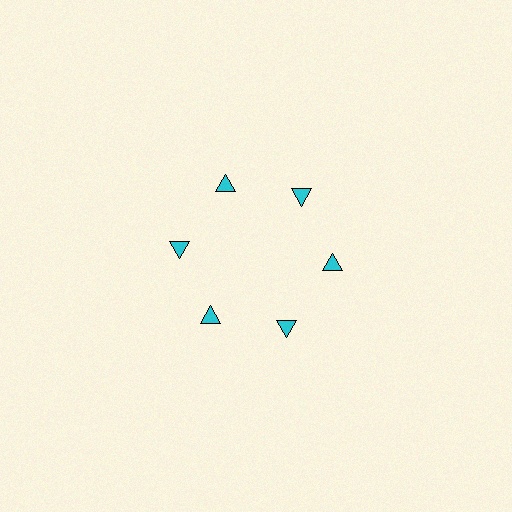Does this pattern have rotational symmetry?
Yes, this pattern has 6-fold rotational symmetry. It looks the same after rotating 60 degrees around the center.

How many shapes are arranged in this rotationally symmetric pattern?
There are 6 shapes, arranged in 6 groups of 1.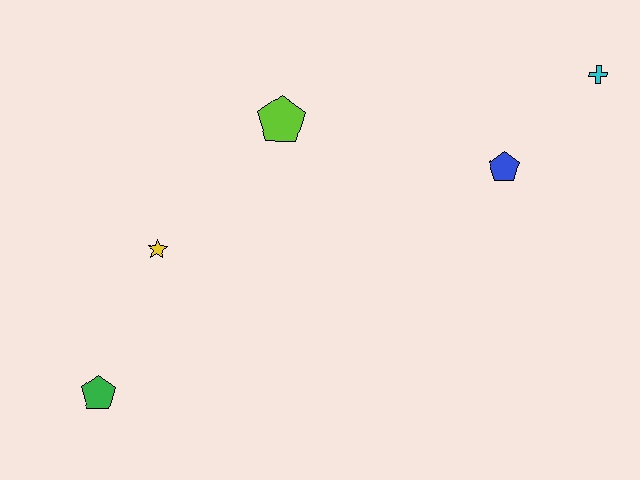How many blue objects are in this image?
There is 1 blue object.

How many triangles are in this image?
There are no triangles.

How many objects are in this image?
There are 5 objects.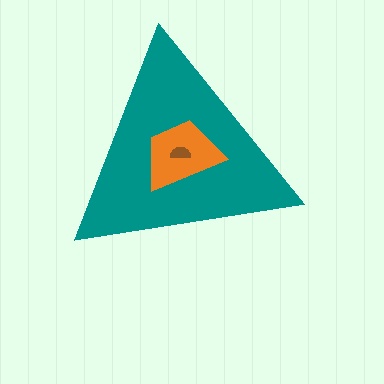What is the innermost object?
The brown semicircle.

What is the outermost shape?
The teal triangle.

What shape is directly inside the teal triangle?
The orange trapezoid.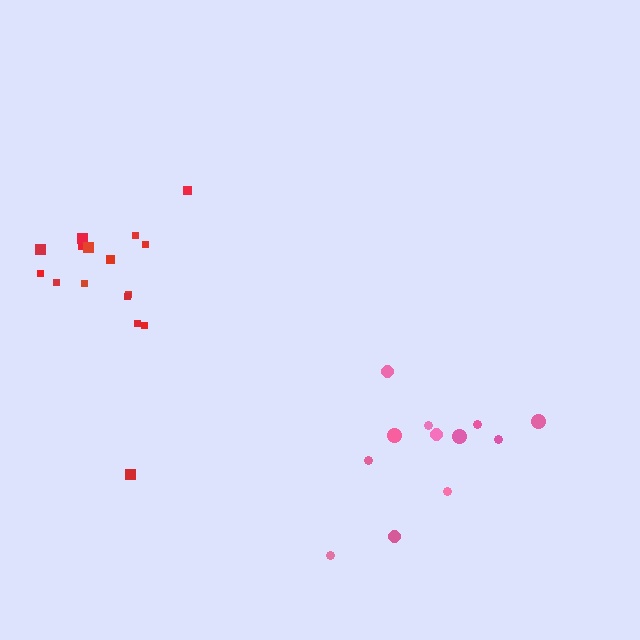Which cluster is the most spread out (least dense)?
Pink.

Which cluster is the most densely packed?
Red.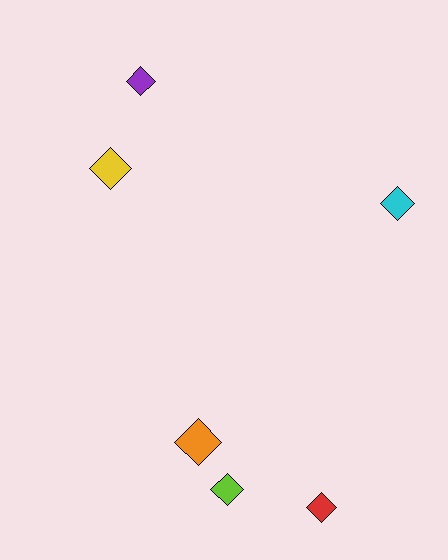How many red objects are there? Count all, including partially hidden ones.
There is 1 red object.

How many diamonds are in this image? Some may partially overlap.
There are 6 diamonds.